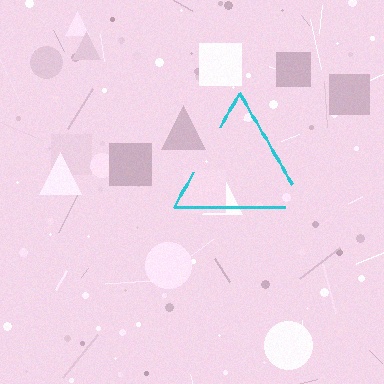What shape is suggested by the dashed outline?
The dashed outline suggests a triangle.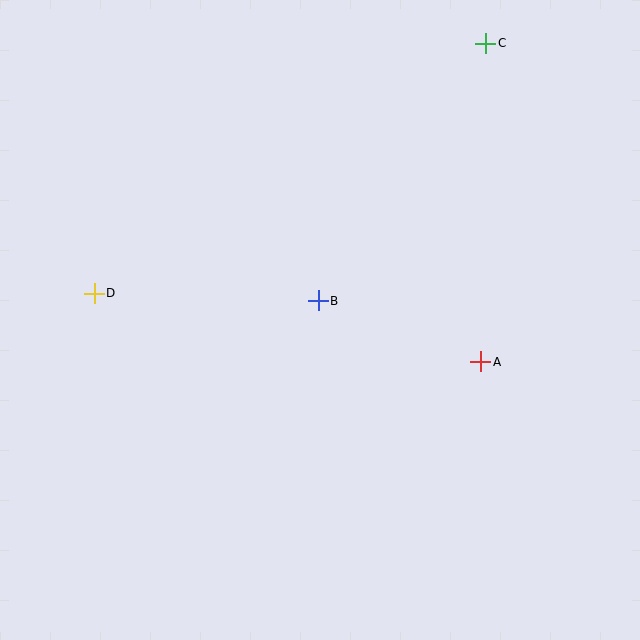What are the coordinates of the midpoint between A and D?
The midpoint between A and D is at (287, 328).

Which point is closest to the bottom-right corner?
Point A is closest to the bottom-right corner.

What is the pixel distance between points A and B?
The distance between A and B is 173 pixels.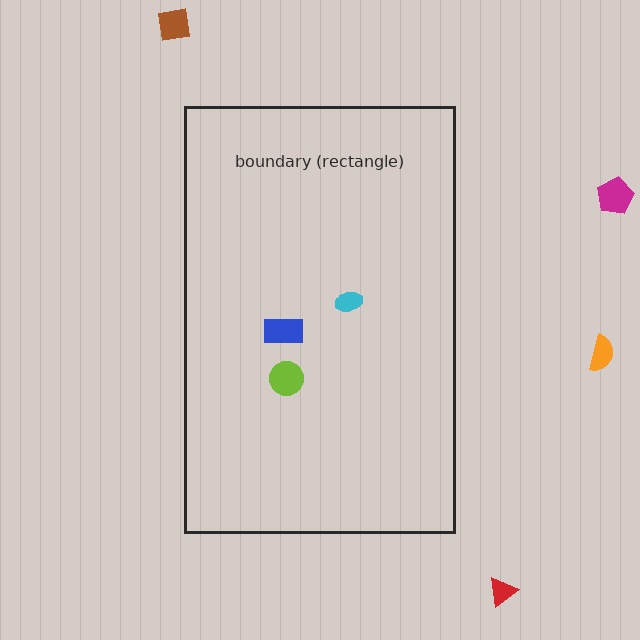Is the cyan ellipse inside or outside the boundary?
Inside.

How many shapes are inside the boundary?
3 inside, 4 outside.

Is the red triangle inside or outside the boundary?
Outside.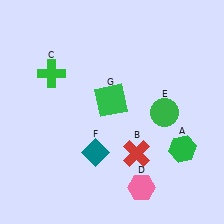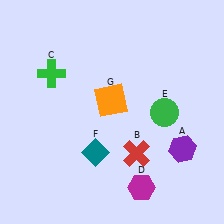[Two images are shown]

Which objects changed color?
A changed from green to purple. D changed from pink to magenta. G changed from green to orange.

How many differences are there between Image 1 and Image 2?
There are 3 differences between the two images.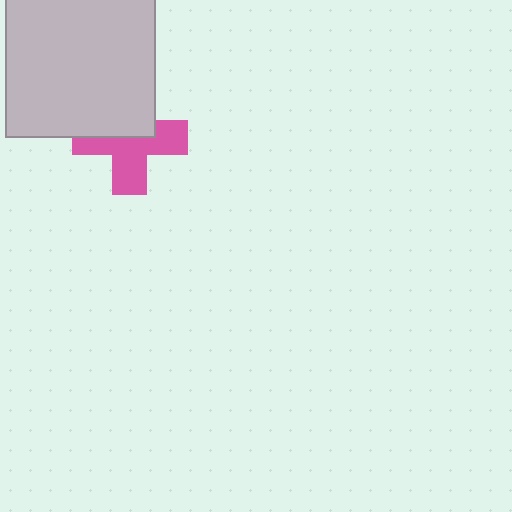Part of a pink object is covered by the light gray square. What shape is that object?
It is a cross.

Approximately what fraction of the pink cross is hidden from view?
Roughly 42% of the pink cross is hidden behind the light gray square.